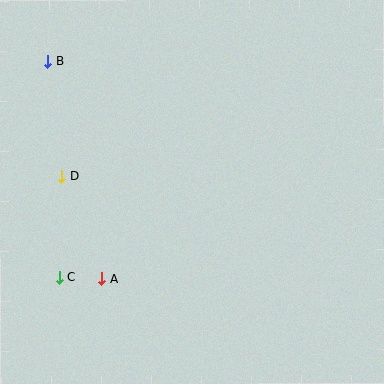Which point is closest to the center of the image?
Point A at (102, 278) is closest to the center.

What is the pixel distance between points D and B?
The distance between D and B is 116 pixels.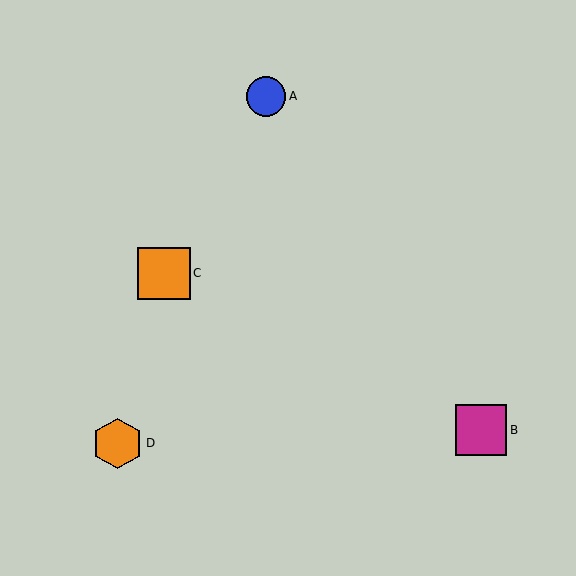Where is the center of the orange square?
The center of the orange square is at (164, 273).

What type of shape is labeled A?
Shape A is a blue circle.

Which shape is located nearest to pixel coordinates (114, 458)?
The orange hexagon (labeled D) at (118, 443) is nearest to that location.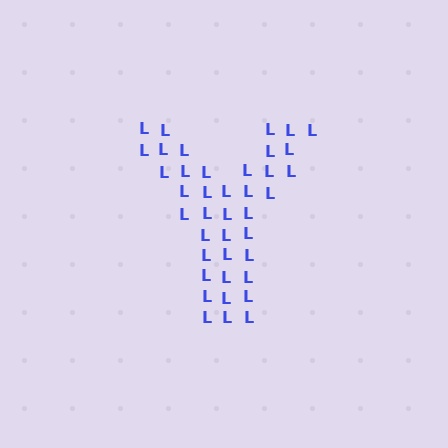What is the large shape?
The large shape is the letter Y.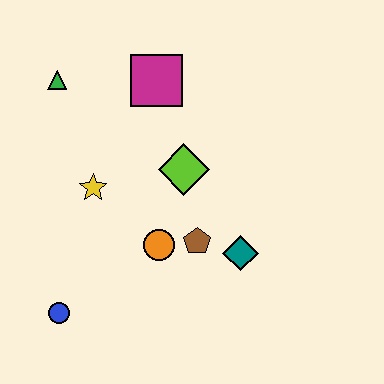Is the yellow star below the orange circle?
No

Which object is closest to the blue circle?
The orange circle is closest to the blue circle.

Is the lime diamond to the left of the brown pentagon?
Yes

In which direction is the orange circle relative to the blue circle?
The orange circle is to the right of the blue circle.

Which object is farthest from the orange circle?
The green triangle is farthest from the orange circle.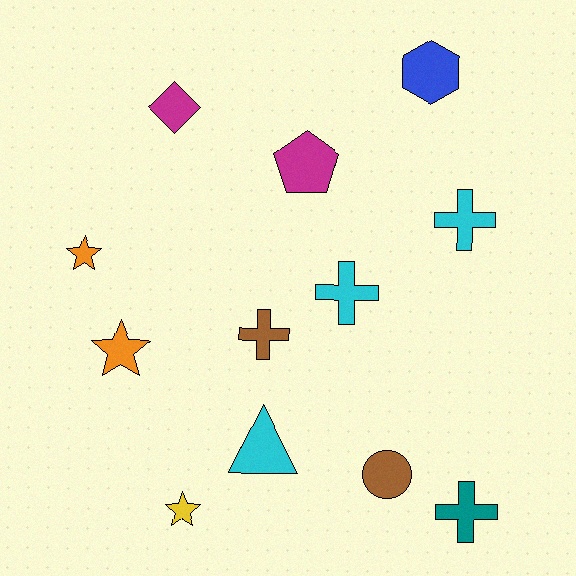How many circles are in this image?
There is 1 circle.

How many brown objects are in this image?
There are 2 brown objects.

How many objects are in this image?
There are 12 objects.